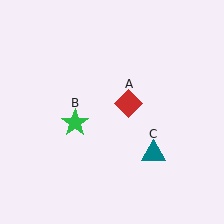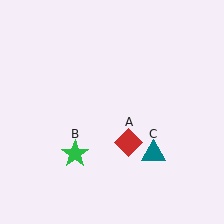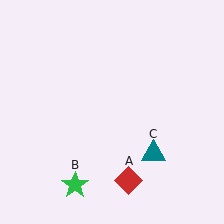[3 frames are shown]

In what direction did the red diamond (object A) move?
The red diamond (object A) moved down.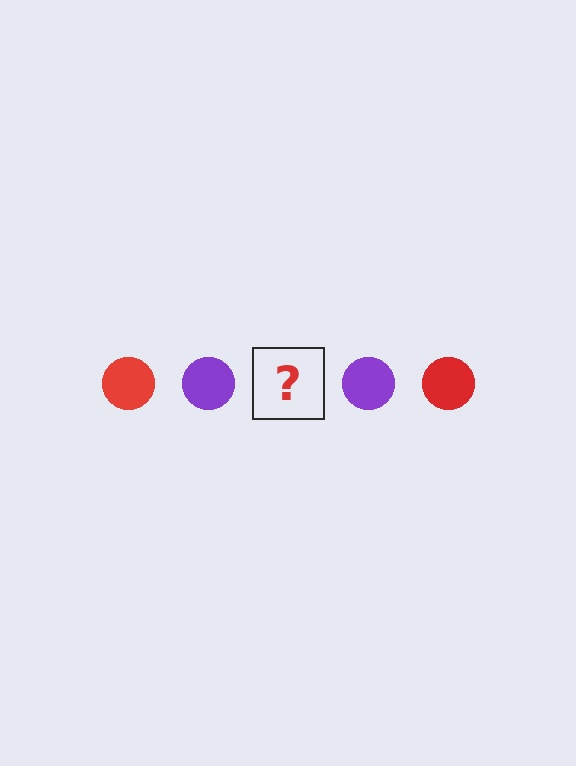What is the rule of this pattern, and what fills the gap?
The rule is that the pattern cycles through red, purple circles. The gap should be filled with a red circle.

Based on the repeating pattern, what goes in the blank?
The blank should be a red circle.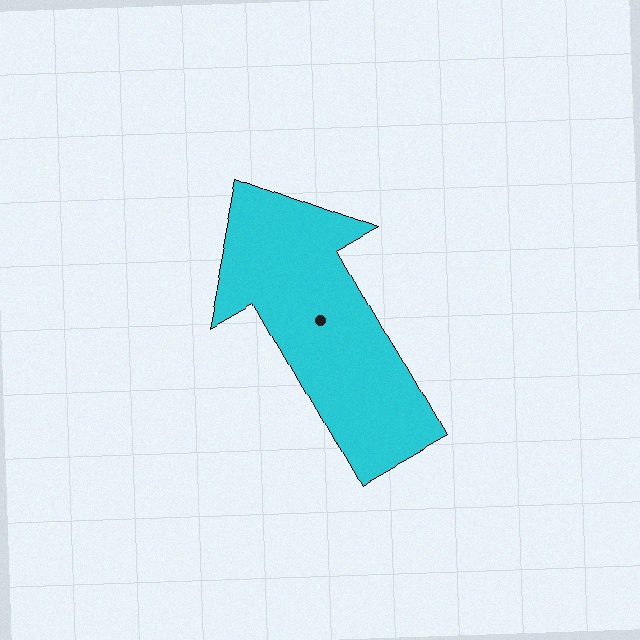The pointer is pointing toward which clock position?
Roughly 11 o'clock.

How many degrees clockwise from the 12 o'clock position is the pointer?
Approximately 331 degrees.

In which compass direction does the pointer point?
Northwest.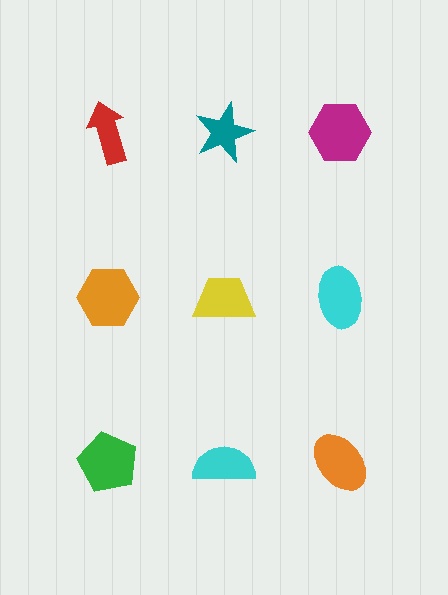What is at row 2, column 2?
A yellow trapezoid.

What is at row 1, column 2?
A teal star.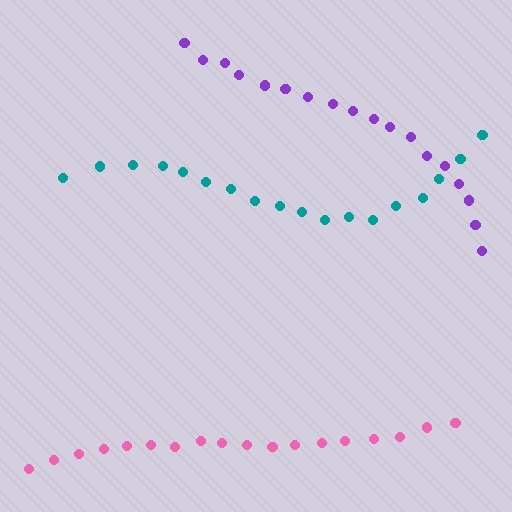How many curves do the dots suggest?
There are 3 distinct paths.